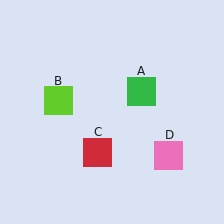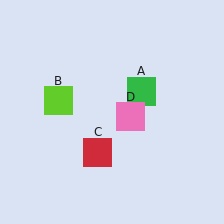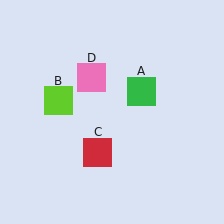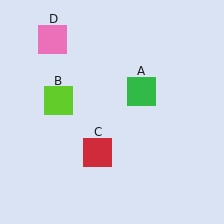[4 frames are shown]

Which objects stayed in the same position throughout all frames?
Green square (object A) and lime square (object B) and red square (object C) remained stationary.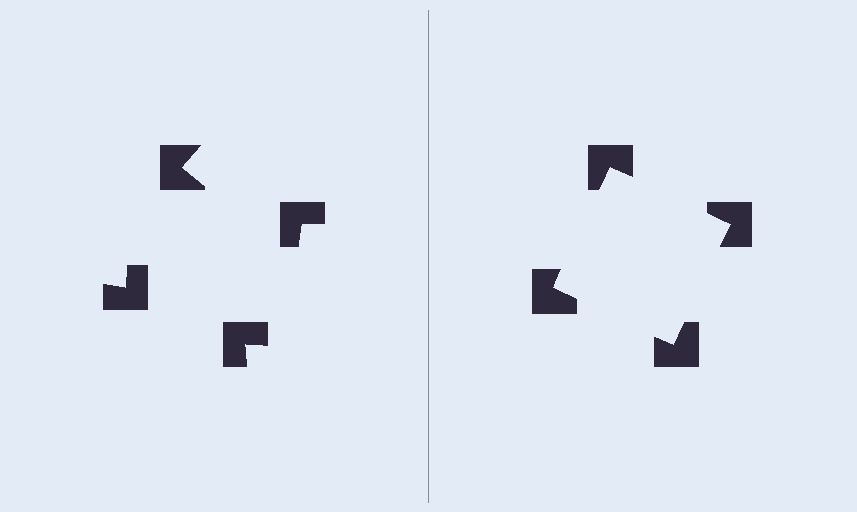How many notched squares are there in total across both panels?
8 — 4 on each side.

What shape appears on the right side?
An illusory square.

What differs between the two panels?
The notched squares are positioned identically on both sides; only the wedge orientations differ. On the right they align to a square; on the left they are misaligned.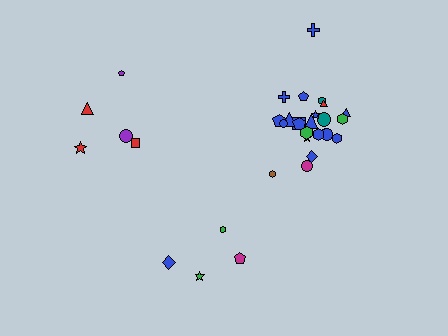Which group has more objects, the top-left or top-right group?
The top-right group.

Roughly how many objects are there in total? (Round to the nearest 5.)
Roughly 35 objects in total.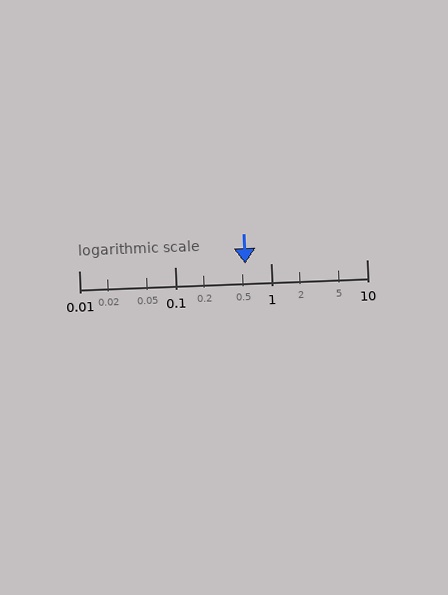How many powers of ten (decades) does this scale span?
The scale spans 3 decades, from 0.01 to 10.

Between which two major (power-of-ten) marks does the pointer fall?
The pointer is between 0.1 and 1.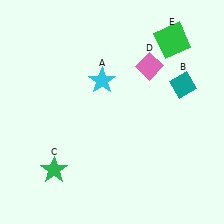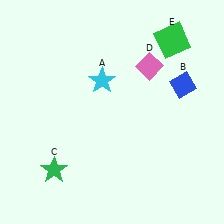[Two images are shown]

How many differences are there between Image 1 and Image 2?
There is 1 difference between the two images.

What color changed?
The diamond (B) changed from teal in Image 1 to blue in Image 2.